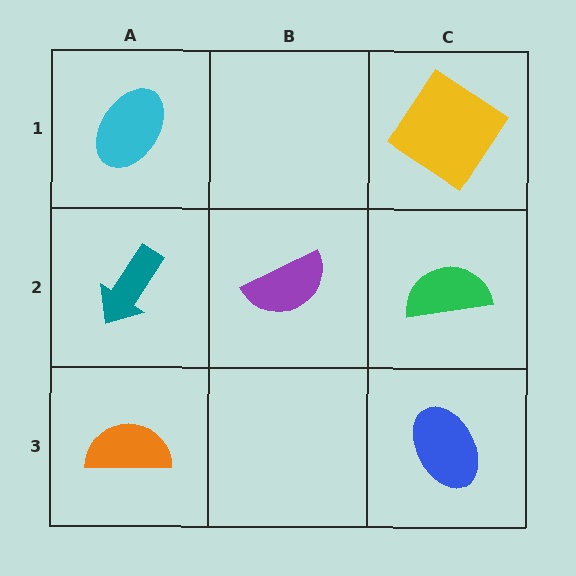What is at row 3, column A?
An orange semicircle.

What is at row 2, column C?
A green semicircle.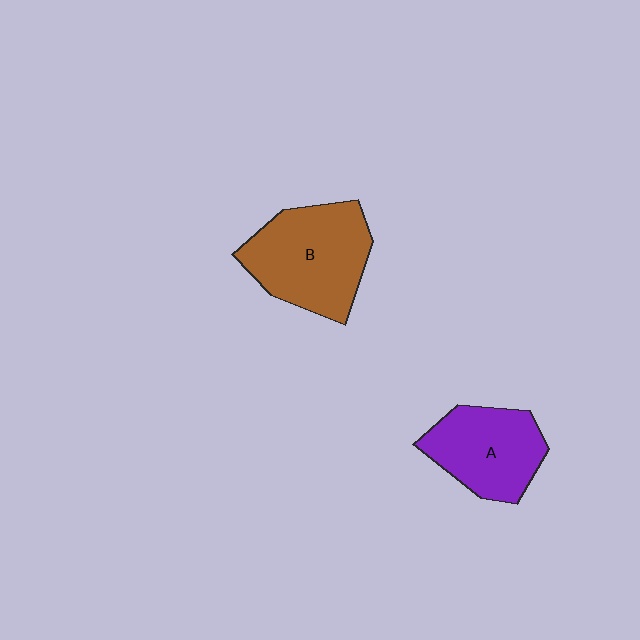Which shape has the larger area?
Shape B (brown).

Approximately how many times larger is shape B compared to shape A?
Approximately 1.3 times.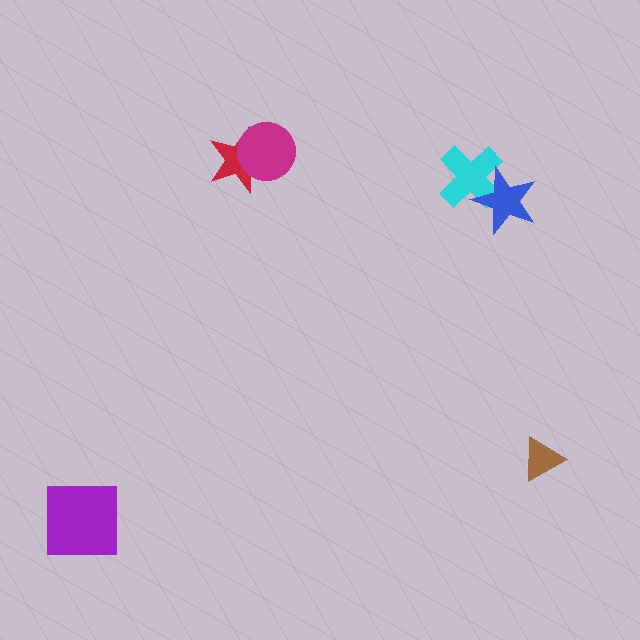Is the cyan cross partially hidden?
Yes, it is partially covered by another shape.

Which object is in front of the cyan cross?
The blue star is in front of the cyan cross.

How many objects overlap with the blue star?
1 object overlaps with the blue star.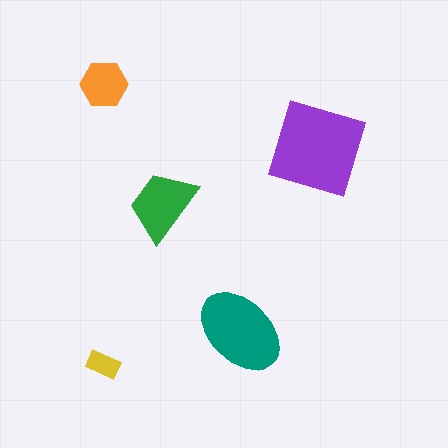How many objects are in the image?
There are 5 objects in the image.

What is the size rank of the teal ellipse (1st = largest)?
2nd.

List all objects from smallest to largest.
The yellow rectangle, the orange hexagon, the green trapezoid, the teal ellipse, the purple diamond.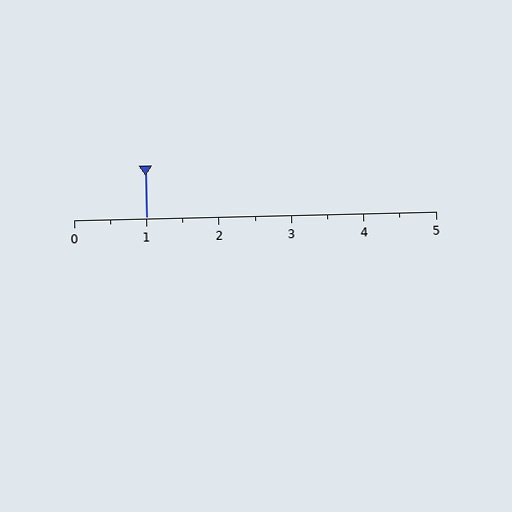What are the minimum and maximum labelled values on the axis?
The axis runs from 0 to 5.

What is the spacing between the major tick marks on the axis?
The major ticks are spaced 1 apart.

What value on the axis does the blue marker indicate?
The marker indicates approximately 1.